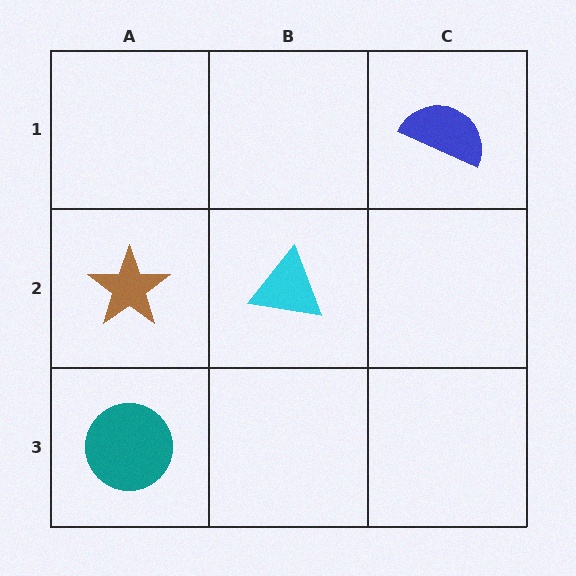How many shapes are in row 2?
2 shapes.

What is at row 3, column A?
A teal circle.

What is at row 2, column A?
A brown star.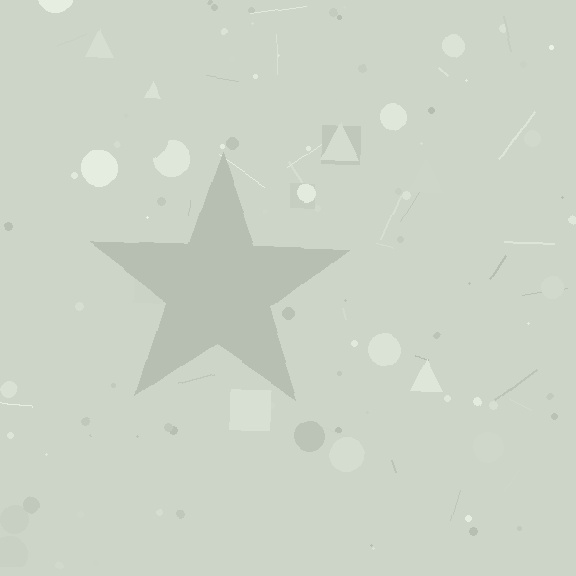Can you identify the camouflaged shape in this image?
The camouflaged shape is a star.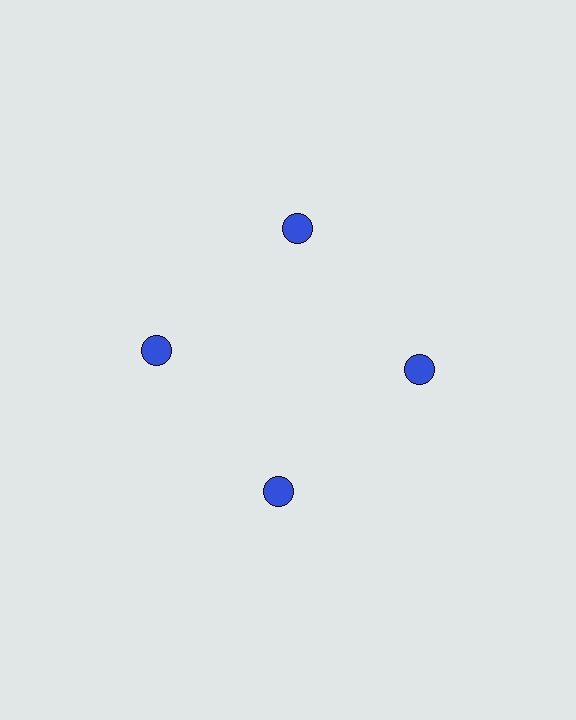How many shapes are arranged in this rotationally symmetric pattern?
There are 4 shapes, arranged in 4 groups of 1.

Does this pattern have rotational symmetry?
Yes, this pattern has 4-fold rotational symmetry. It looks the same after rotating 90 degrees around the center.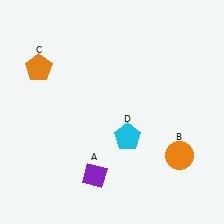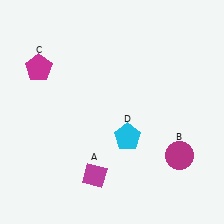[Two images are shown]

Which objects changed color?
A changed from purple to magenta. B changed from orange to magenta. C changed from orange to magenta.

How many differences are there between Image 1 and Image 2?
There are 3 differences between the two images.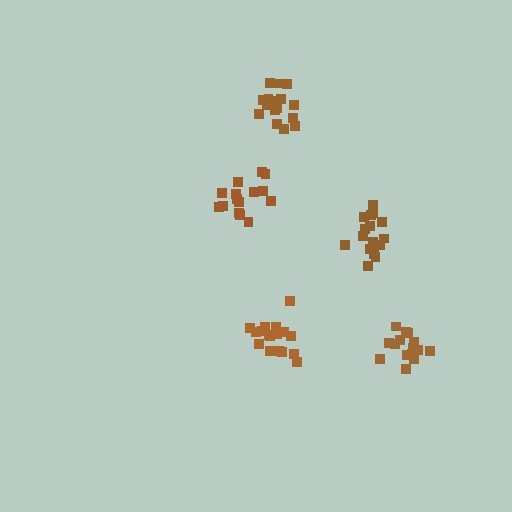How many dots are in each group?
Group 1: 17 dots, Group 2: 16 dots, Group 3: 15 dots, Group 4: 18 dots, Group 5: 15 dots (81 total).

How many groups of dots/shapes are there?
There are 5 groups.